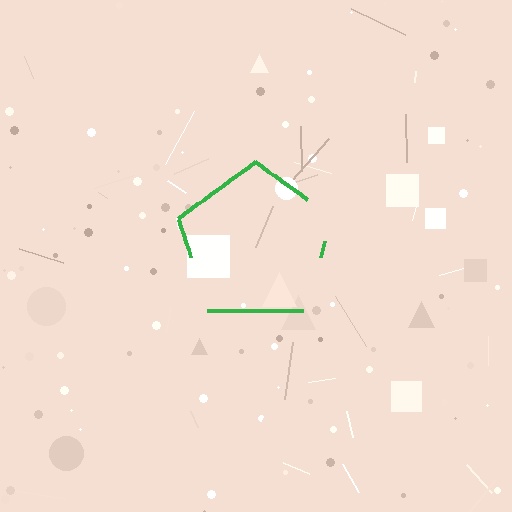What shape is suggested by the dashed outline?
The dashed outline suggests a pentagon.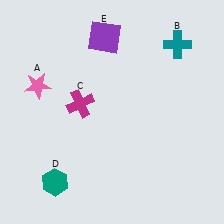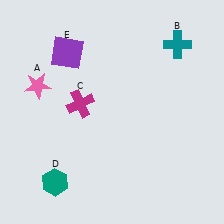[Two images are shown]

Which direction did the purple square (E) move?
The purple square (E) moved left.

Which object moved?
The purple square (E) moved left.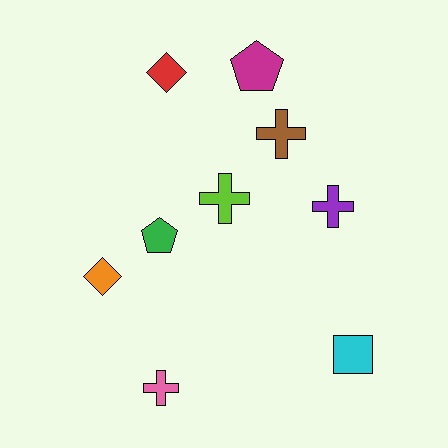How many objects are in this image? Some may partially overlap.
There are 9 objects.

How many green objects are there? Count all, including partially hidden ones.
There is 1 green object.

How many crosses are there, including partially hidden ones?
There are 4 crosses.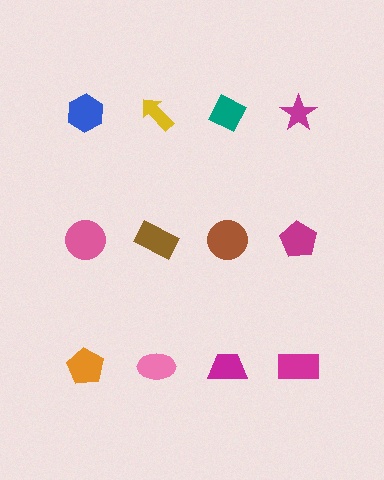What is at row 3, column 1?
An orange pentagon.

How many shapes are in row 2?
4 shapes.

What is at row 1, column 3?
A teal diamond.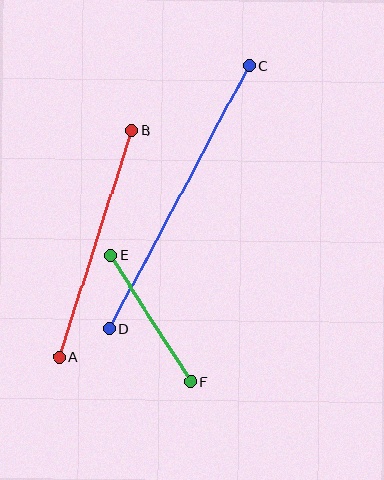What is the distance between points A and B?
The distance is approximately 238 pixels.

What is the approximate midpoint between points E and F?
The midpoint is at approximately (151, 319) pixels.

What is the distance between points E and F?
The distance is approximately 150 pixels.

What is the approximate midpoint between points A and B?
The midpoint is at approximately (96, 244) pixels.